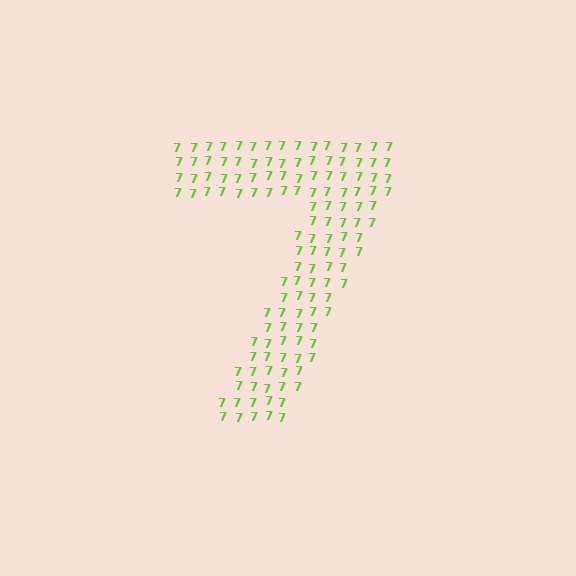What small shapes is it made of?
It is made of small digit 7's.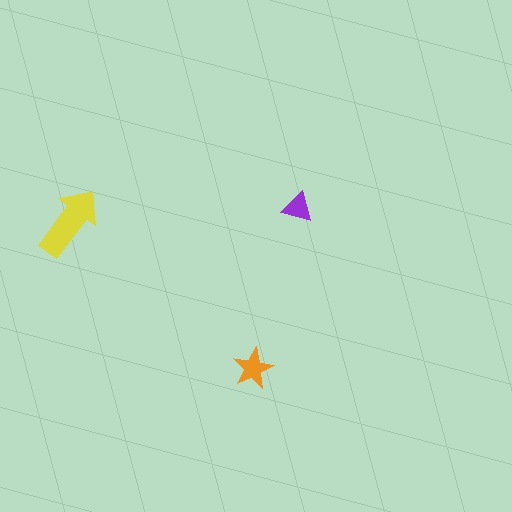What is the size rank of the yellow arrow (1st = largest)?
1st.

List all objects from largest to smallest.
The yellow arrow, the orange star, the purple triangle.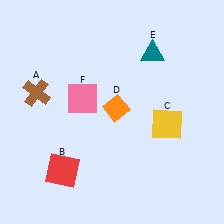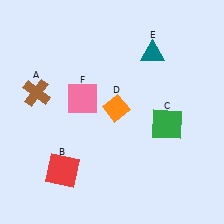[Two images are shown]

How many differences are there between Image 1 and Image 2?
There is 1 difference between the two images.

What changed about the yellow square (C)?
In Image 1, C is yellow. In Image 2, it changed to green.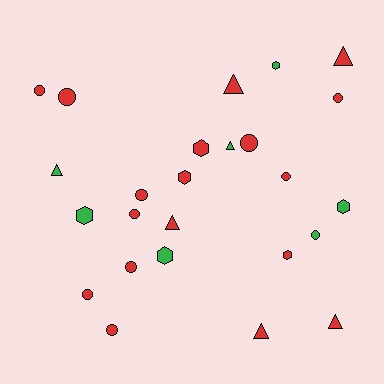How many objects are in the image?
There are 25 objects.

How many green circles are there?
There is 1 green circle.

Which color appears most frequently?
Red, with 18 objects.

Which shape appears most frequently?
Circle, with 11 objects.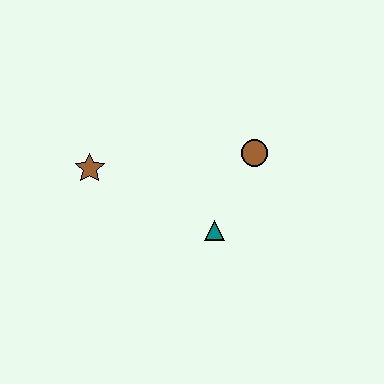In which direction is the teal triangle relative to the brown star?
The teal triangle is to the right of the brown star.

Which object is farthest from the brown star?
The brown circle is farthest from the brown star.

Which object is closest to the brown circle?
The teal triangle is closest to the brown circle.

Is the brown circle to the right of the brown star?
Yes